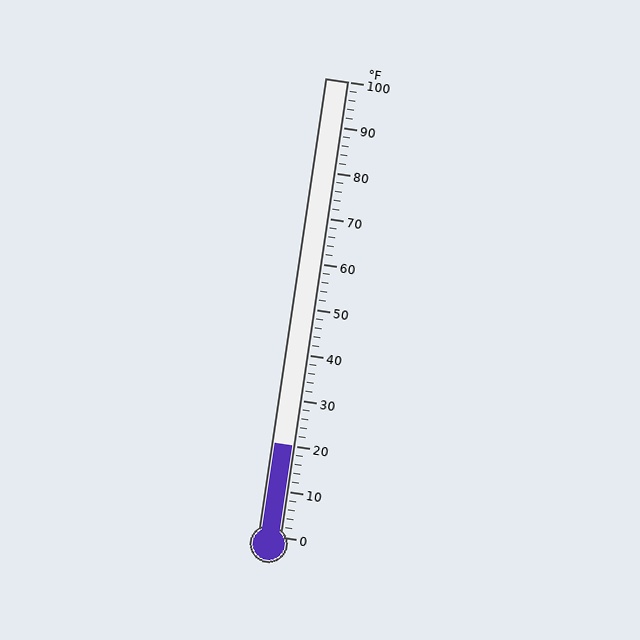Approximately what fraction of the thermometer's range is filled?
The thermometer is filled to approximately 20% of its range.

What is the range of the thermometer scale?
The thermometer scale ranges from 0°F to 100°F.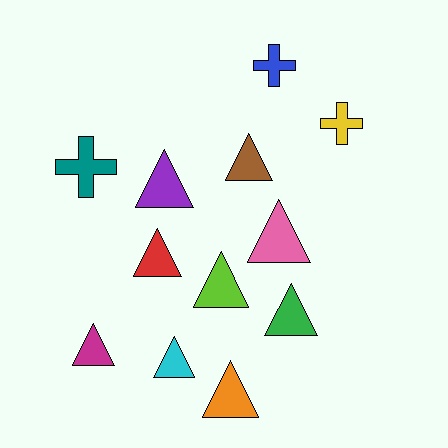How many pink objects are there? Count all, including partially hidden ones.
There is 1 pink object.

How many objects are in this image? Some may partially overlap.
There are 12 objects.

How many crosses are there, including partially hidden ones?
There are 3 crosses.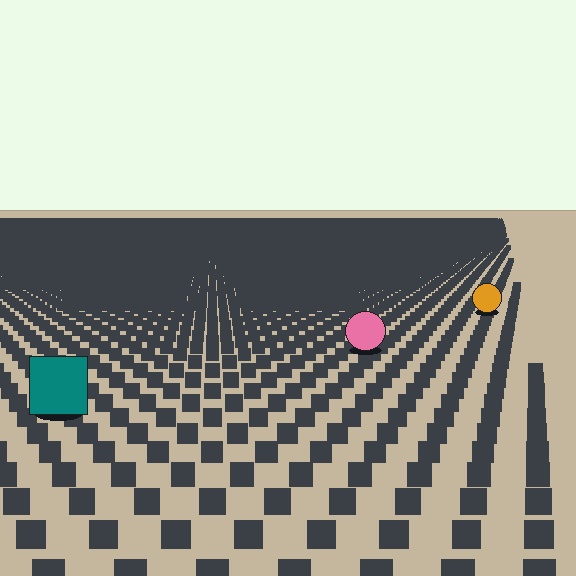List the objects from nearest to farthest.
From nearest to farthest: the teal square, the pink circle, the orange circle.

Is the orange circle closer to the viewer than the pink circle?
No. The pink circle is closer — you can tell from the texture gradient: the ground texture is coarser near it.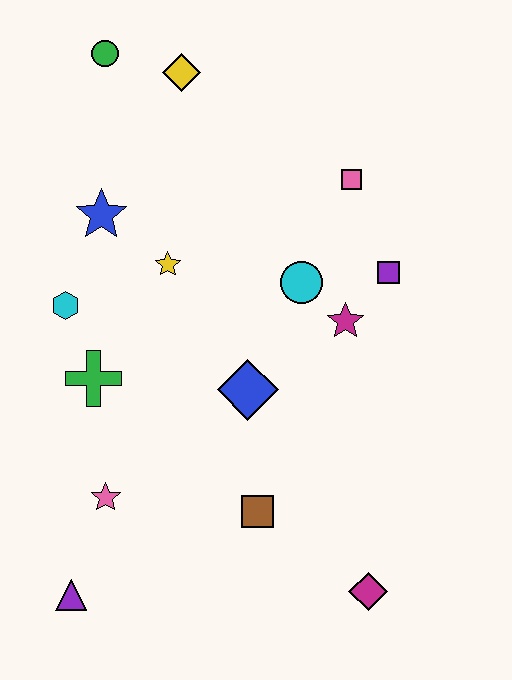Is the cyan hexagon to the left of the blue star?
Yes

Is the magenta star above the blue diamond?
Yes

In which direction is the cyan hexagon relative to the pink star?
The cyan hexagon is above the pink star.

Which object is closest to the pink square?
The purple square is closest to the pink square.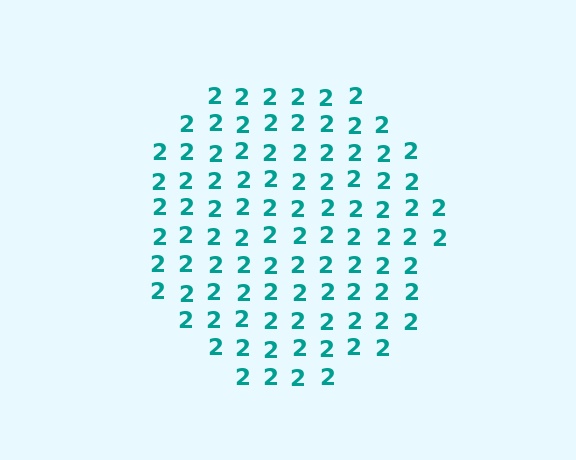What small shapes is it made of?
It is made of small digit 2's.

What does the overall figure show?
The overall figure shows a circle.